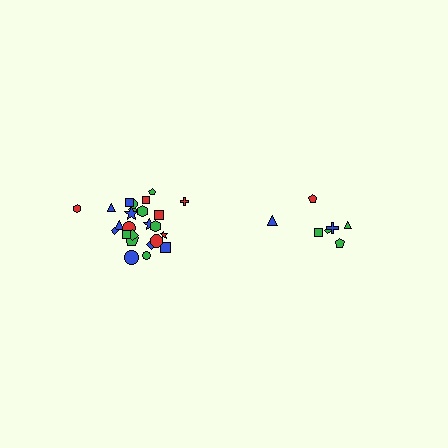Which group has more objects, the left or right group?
The left group.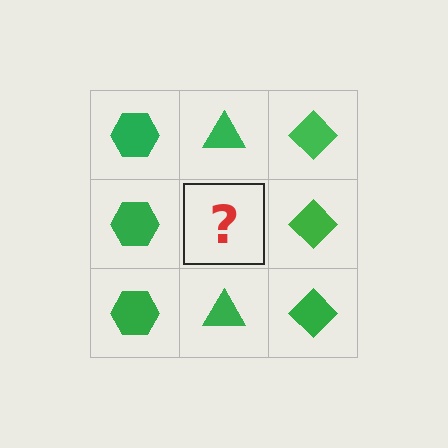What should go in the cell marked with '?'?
The missing cell should contain a green triangle.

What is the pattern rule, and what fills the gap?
The rule is that each column has a consistent shape. The gap should be filled with a green triangle.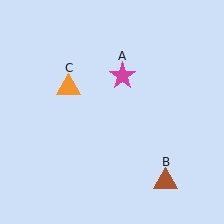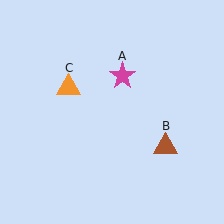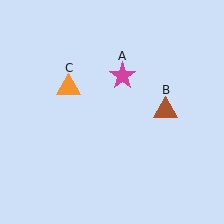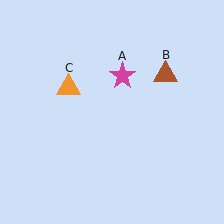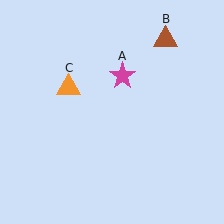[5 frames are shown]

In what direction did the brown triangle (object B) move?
The brown triangle (object B) moved up.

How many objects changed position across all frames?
1 object changed position: brown triangle (object B).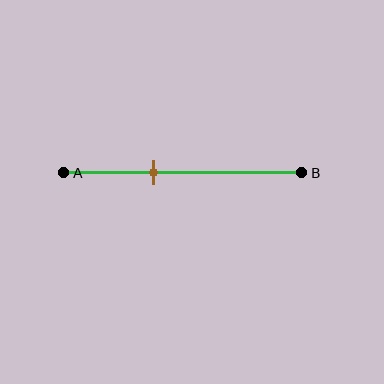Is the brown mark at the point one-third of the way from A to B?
No, the mark is at about 40% from A, not at the 33% one-third point.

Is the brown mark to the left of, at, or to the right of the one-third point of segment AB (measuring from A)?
The brown mark is to the right of the one-third point of segment AB.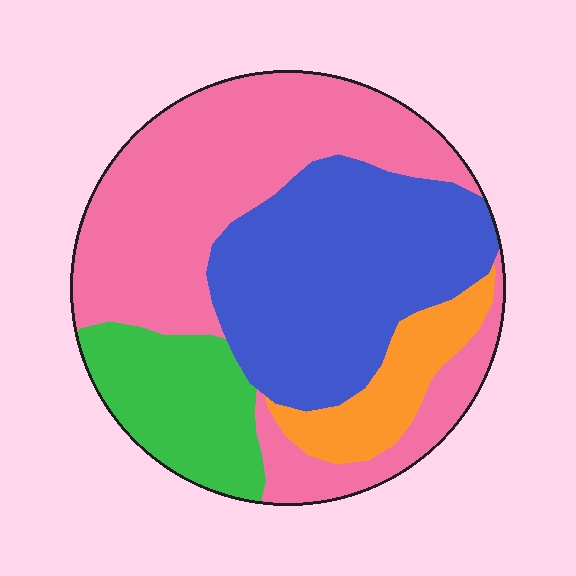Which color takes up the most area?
Pink, at roughly 45%.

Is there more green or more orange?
Green.